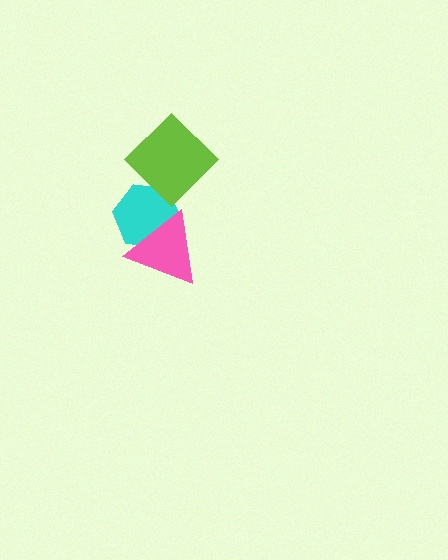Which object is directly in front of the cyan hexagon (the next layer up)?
The pink triangle is directly in front of the cyan hexagon.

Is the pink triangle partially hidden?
No, no other shape covers it.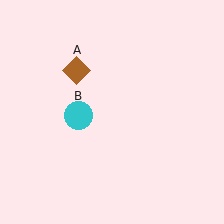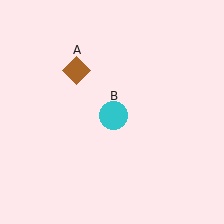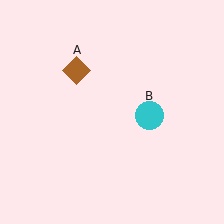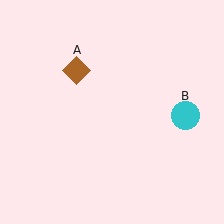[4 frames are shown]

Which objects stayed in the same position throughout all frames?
Brown diamond (object A) remained stationary.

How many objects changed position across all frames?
1 object changed position: cyan circle (object B).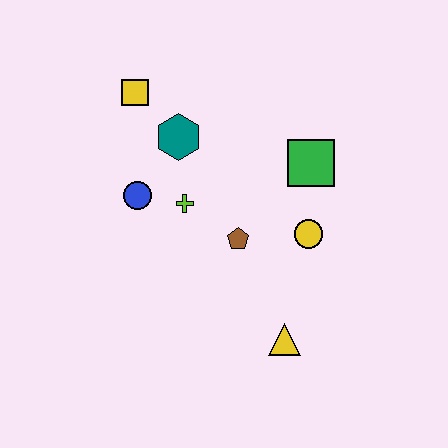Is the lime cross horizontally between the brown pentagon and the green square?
No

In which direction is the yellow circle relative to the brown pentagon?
The yellow circle is to the right of the brown pentagon.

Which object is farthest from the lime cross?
The yellow triangle is farthest from the lime cross.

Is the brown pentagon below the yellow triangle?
No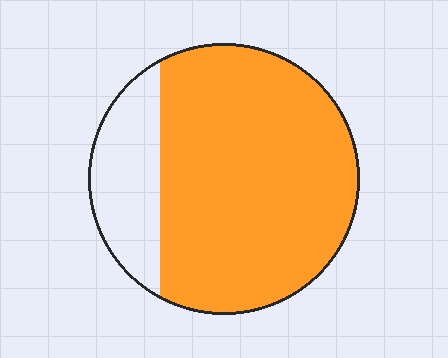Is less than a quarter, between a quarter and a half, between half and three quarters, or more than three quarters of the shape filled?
More than three quarters.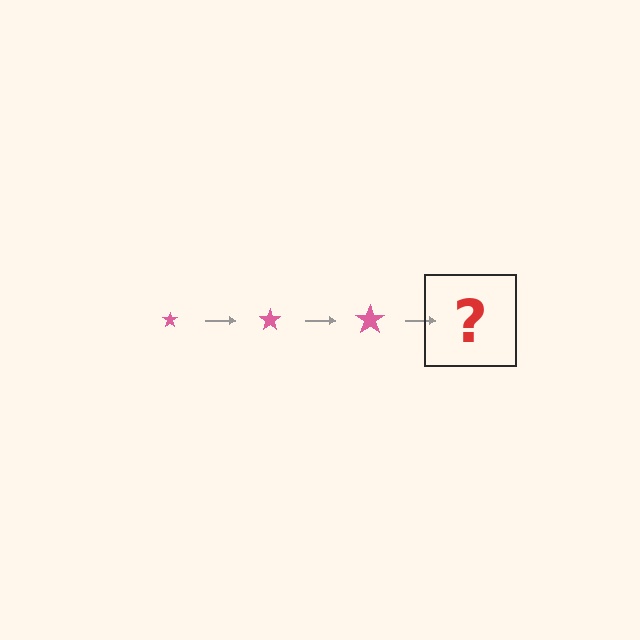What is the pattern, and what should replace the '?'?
The pattern is that the star gets progressively larger each step. The '?' should be a pink star, larger than the previous one.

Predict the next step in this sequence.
The next step is a pink star, larger than the previous one.